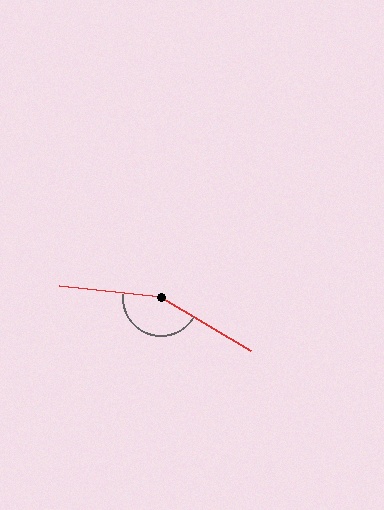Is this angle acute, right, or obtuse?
It is obtuse.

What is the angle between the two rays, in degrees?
Approximately 156 degrees.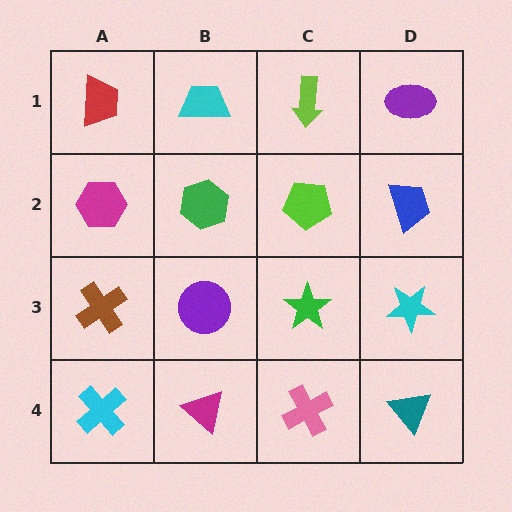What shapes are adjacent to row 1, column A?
A magenta hexagon (row 2, column A), a cyan trapezoid (row 1, column B).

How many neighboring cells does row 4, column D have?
2.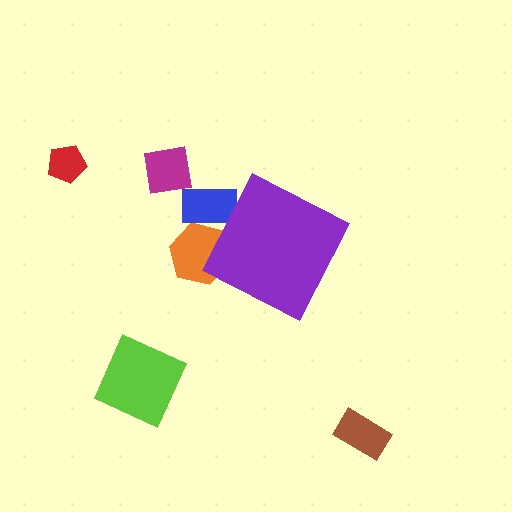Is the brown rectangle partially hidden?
No, the brown rectangle is fully visible.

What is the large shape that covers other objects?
A purple diamond.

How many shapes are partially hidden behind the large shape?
2 shapes are partially hidden.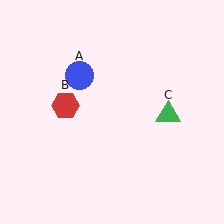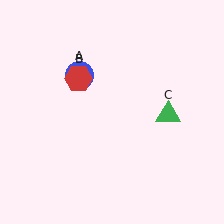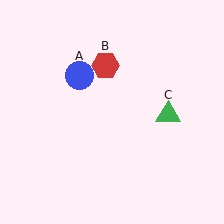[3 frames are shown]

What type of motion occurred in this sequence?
The red hexagon (object B) rotated clockwise around the center of the scene.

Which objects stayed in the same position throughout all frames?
Blue circle (object A) and green triangle (object C) remained stationary.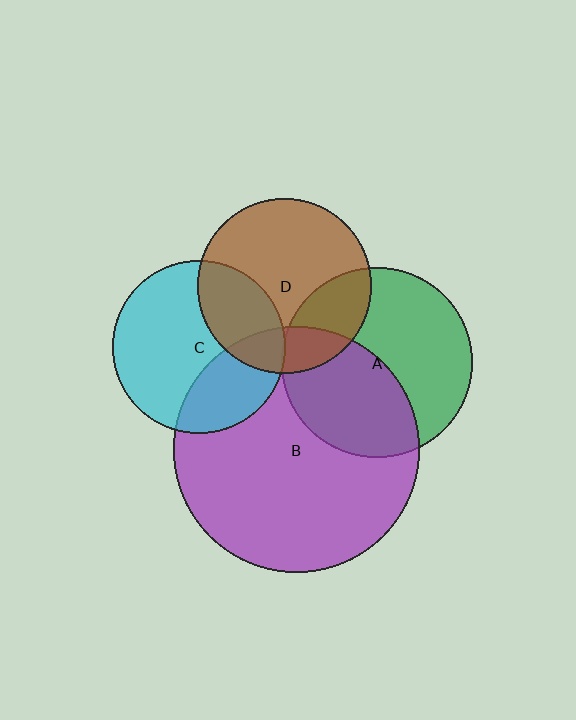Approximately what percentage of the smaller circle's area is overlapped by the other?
Approximately 15%.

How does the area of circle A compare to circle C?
Approximately 1.2 times.